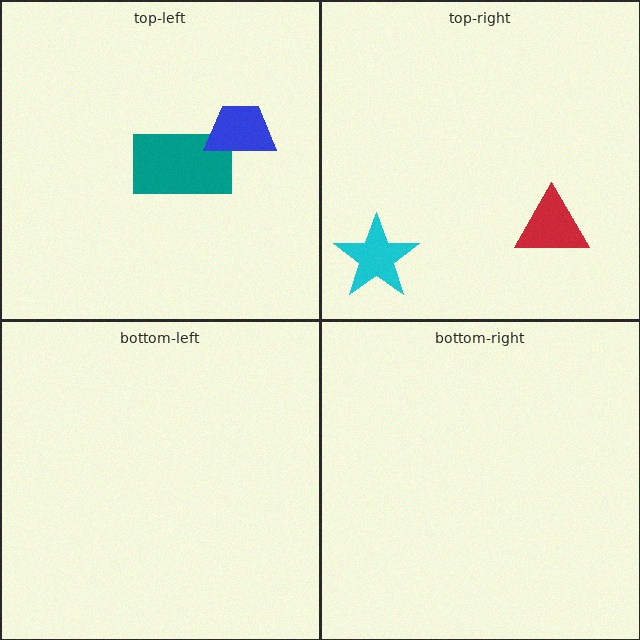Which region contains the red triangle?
The top-right region.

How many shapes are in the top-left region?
2.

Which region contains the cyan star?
The top-right region.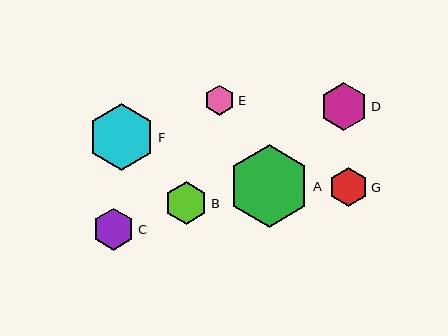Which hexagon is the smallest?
Hexagon E is the smallest with a size of approximately 30 pixels.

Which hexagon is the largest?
Hexagon A is the largest with a size of approximately 83 pixels.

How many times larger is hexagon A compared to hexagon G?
Hexagon A is approximately 2.1 times the size of hexagon G.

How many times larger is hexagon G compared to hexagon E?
Hexagon G is approximately 1.3 times the size of hexagon E.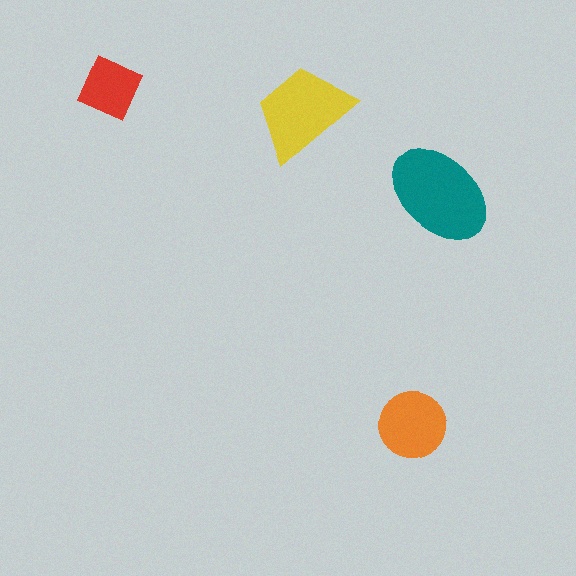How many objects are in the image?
There are 4 objects in the image.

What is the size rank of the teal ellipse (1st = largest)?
1st.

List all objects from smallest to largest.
The red diamond, the orange circle, the yellow trapezoid, the teal ellipse.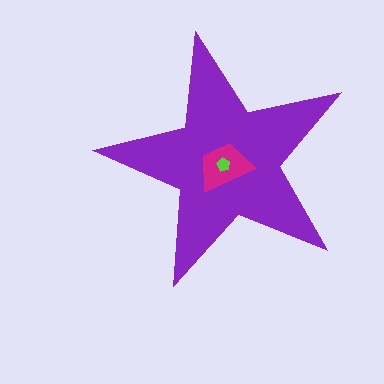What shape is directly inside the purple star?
The magenta trapezoid.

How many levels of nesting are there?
3.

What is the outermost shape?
The purple star.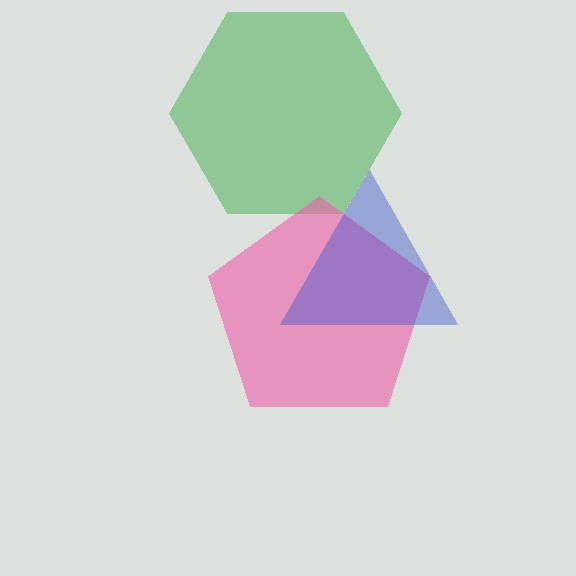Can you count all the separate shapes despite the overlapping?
Yes, there are 3 separate shapes.